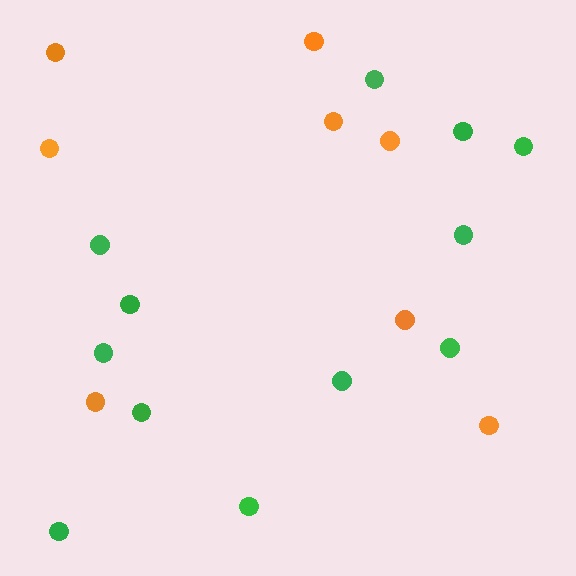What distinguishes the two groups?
There are 2 groups: one group of orange circles (8) and one group of green circles (12).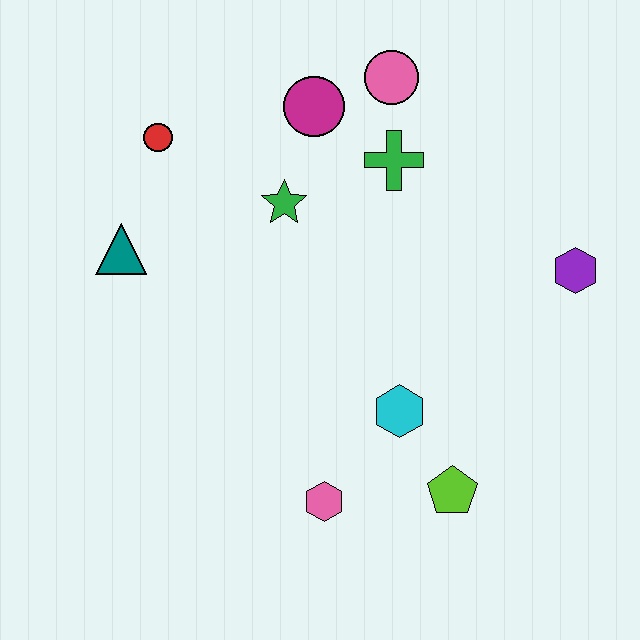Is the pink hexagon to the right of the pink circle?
No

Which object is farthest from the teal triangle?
The purple hexagon is farthest from the teal triangle.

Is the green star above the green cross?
No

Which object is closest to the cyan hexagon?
The lime pentagon is closest to the cyan hexagon.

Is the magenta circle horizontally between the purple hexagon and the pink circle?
No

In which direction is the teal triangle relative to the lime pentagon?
The teal triangle is to the left of the lime pentagon.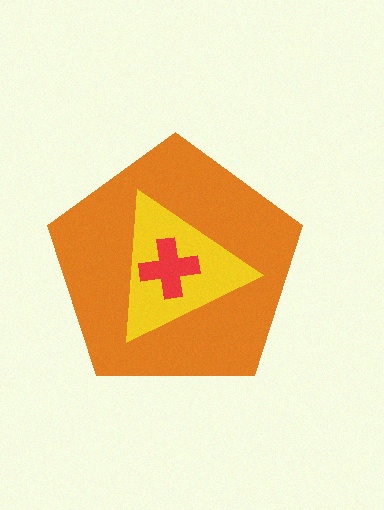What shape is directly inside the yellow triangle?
The red cross.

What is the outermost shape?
The orange pentagon.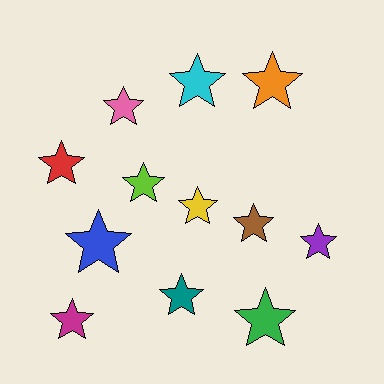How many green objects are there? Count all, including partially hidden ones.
There is 1 green object.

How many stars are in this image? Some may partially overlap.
There are 12 stars.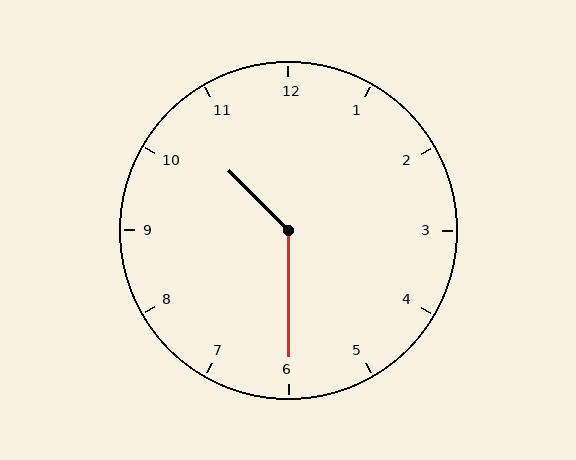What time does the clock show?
10:30.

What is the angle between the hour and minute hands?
Approximately 135 degrees.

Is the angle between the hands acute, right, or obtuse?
It is obtuse.